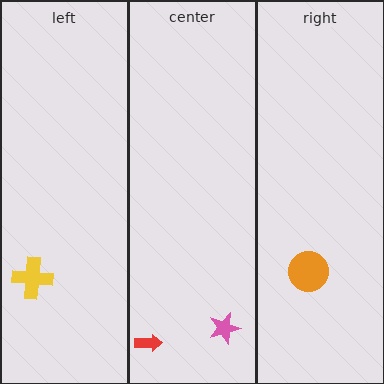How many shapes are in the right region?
1.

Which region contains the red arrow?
The center region.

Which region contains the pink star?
The center region.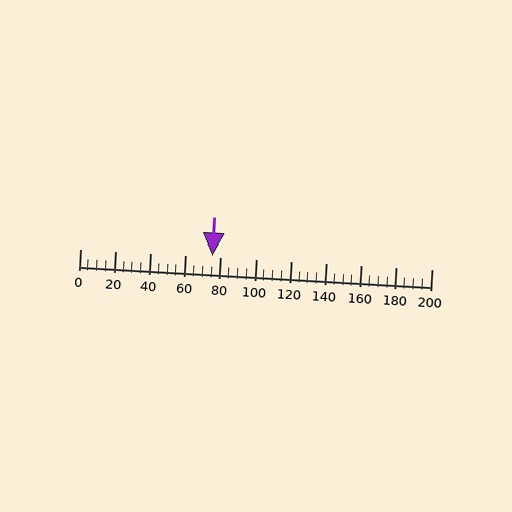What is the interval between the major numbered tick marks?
The major tick marks are spaced 20 units apart.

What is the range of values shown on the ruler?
The ruler shows values from 0 to 200.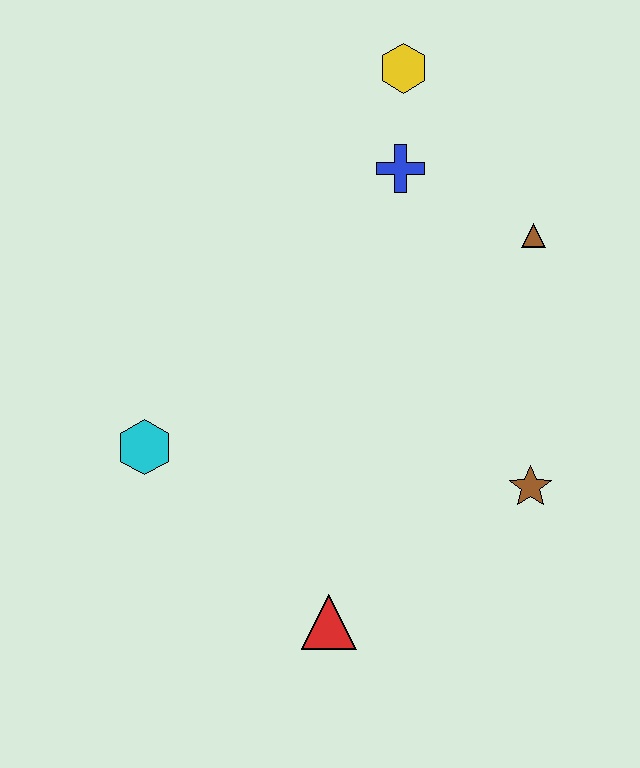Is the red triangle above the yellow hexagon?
No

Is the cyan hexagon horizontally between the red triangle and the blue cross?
No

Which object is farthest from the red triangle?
The yellow hexagon is farthest from the red triangle.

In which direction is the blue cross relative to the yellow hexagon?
The blue cross is below the yellow hexagon.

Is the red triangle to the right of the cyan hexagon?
Yes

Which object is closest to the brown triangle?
The blue cross is closest to the brown triangle.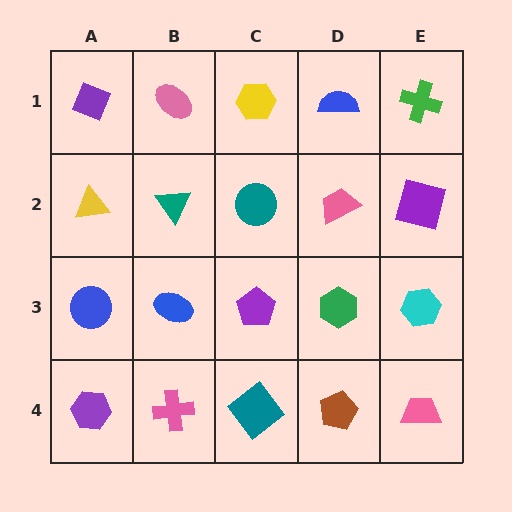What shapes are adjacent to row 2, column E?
A green cross (row 1, column E), a cyan hexagon (row 3, column E), a pink trapezoid (row 2, column D).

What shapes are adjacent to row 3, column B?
A teal triangle (row 2, column B), a pink cross (row 4, column B), a blue circle (row 3, column A), a purple pentagon (row 3, column C).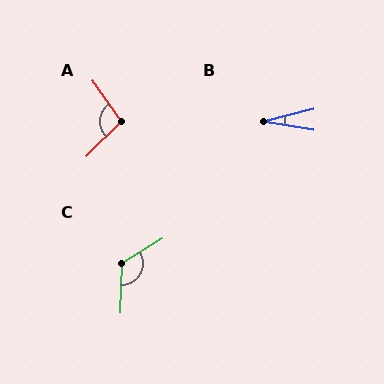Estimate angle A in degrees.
Approximately 100 degrees.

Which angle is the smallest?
B, at approximately 24 degrees.